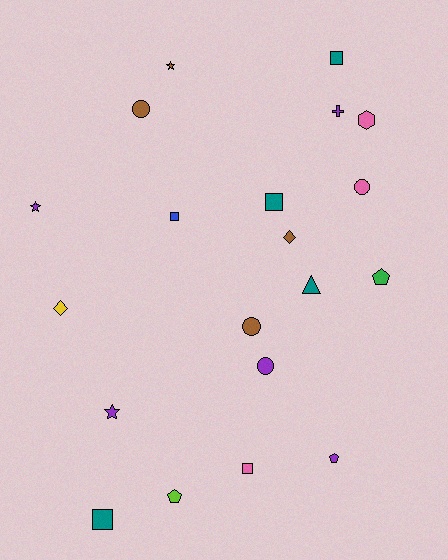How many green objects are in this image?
There is 1 green object.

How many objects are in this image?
There are 20 objects.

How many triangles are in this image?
There is 1 triangle.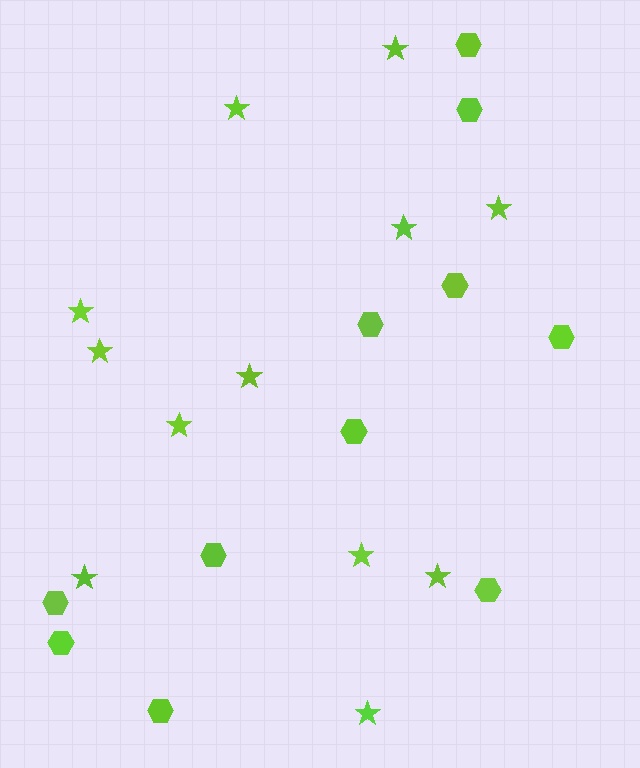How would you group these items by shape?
There are 2 groups: one group of hexagons (11) and one group of stars (12).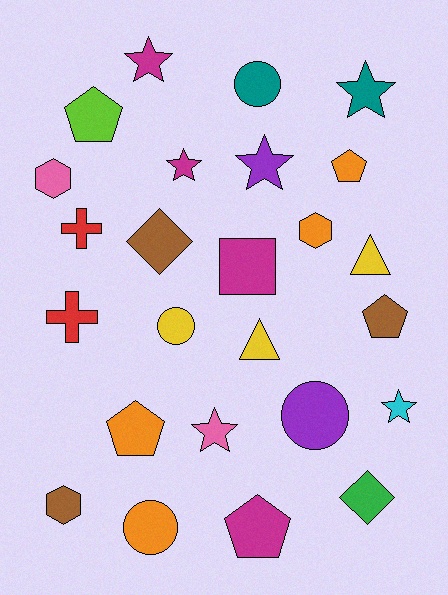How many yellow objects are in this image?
There are 3 yellow objects.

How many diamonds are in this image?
There are 2 diamonds.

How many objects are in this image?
There are 25 objects.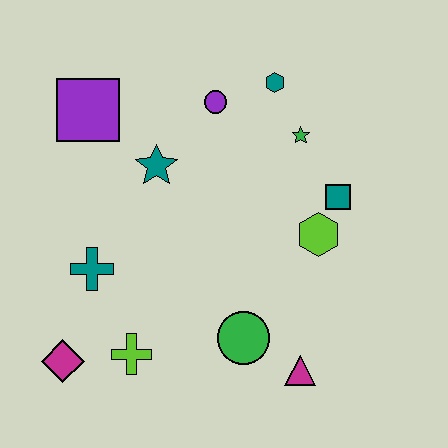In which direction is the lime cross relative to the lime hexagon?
The lime cross is to the left of the lime hexagon.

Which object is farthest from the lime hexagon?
The magenta diamond is farthest from the lime hexagon.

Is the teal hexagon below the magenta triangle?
No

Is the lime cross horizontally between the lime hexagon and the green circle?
No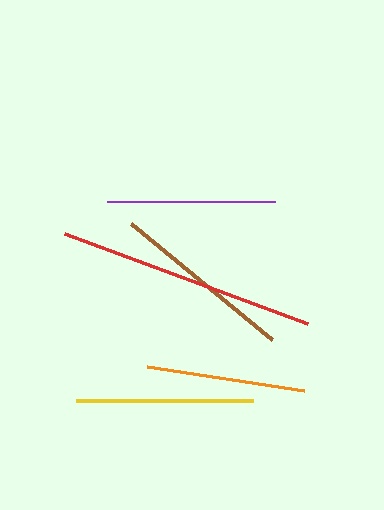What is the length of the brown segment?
The brown segment is approximately 183 pixels long.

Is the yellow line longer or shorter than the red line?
The red line is longer than the yellow line.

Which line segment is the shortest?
The orange line is the shortest at approximately 159 pixels.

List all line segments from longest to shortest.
From longest to shortest: red, brown, yellow, purple, orange.